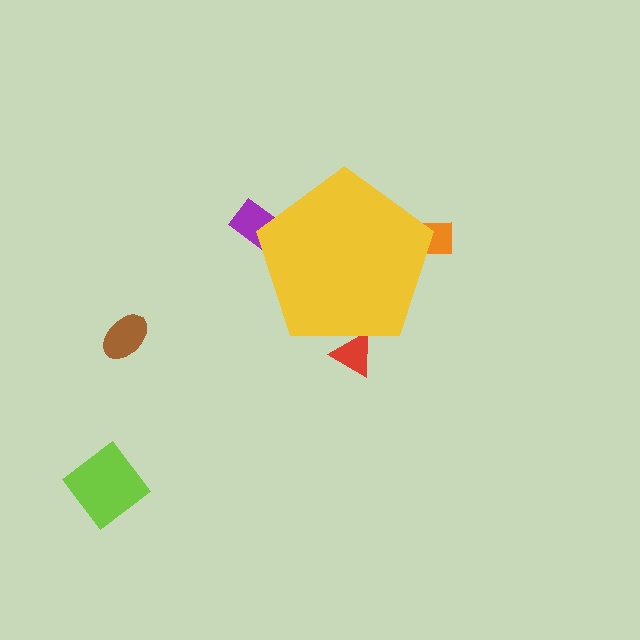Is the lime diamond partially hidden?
No, the lime diamond is fully visible.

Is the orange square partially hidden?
Yes, the orange square is partially hidden behind the yellow pentagon.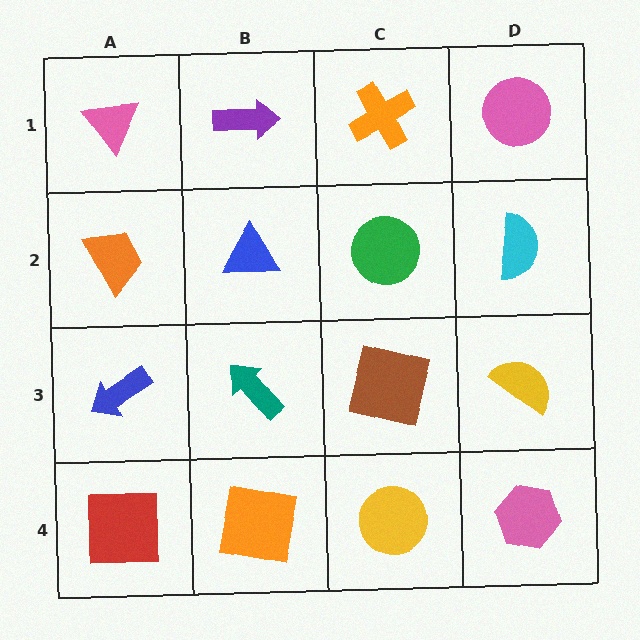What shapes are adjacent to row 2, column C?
An orange cross (row 1, column C), a brown square (row 3, column C), a blue triangle (row 2, column B), a cyan semicircle (row 2, column D).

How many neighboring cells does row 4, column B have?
3.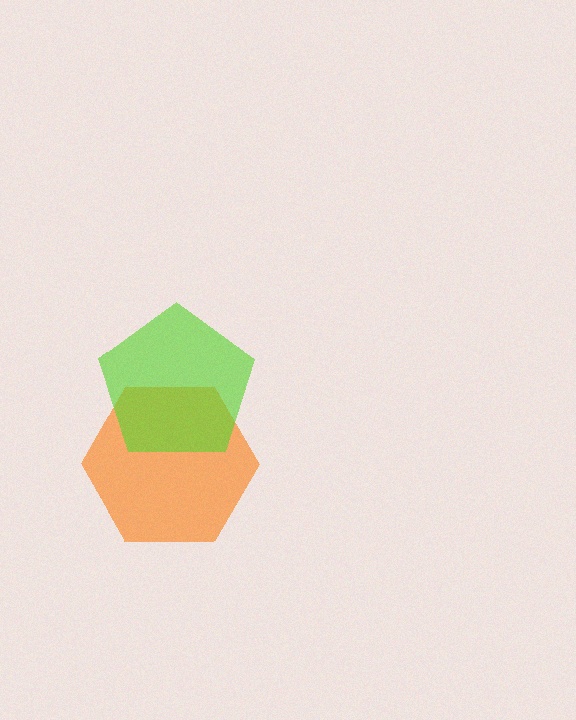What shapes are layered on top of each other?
The layered shapes are: an orange hexagon, a lime pentagon.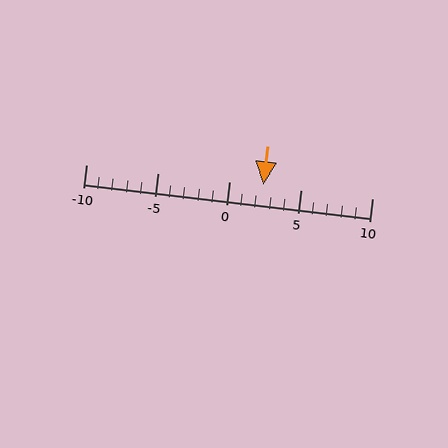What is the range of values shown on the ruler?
The ruler shows values from -10 to 10.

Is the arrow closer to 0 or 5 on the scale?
The arrow is closer to 0.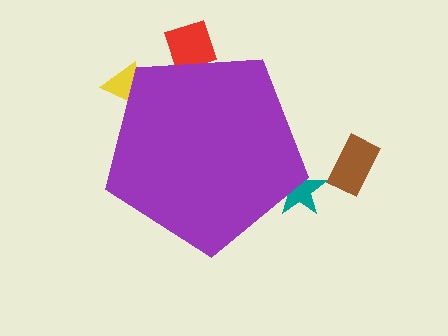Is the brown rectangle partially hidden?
No, the brown rectangle is fully visible.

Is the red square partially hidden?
Yes, the red square is partially hidden behind the purple pentagon.